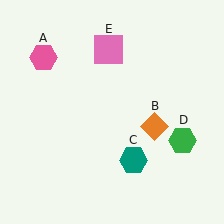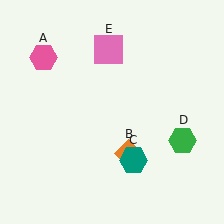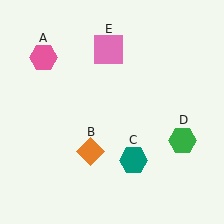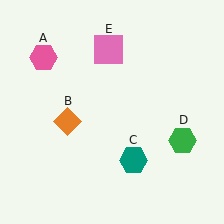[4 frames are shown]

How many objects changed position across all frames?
1 object changed position: orange diamond (object B).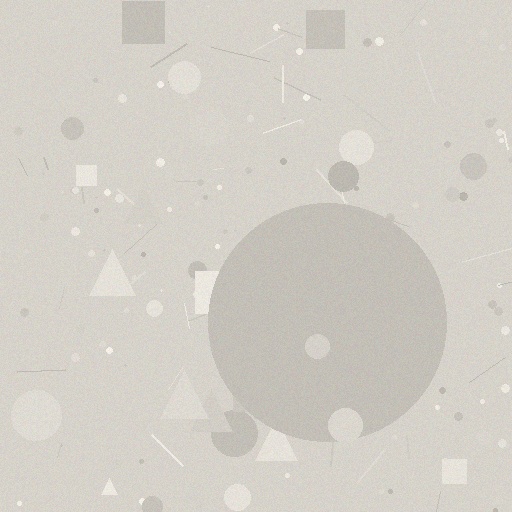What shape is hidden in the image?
A circle is hidden in the image.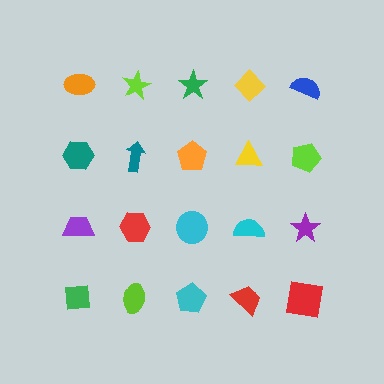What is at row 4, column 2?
A lime ellipse.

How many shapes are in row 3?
5 shapes.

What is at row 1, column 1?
An orange ellipse.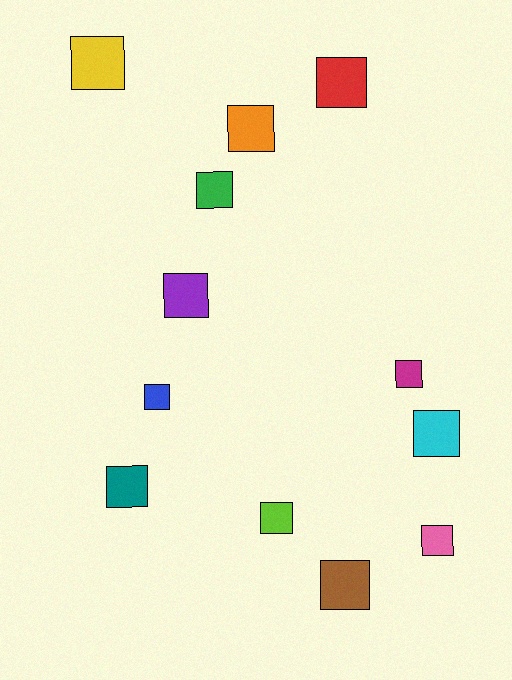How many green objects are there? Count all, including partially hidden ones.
There is 1 green object.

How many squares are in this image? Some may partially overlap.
There are 12 squares.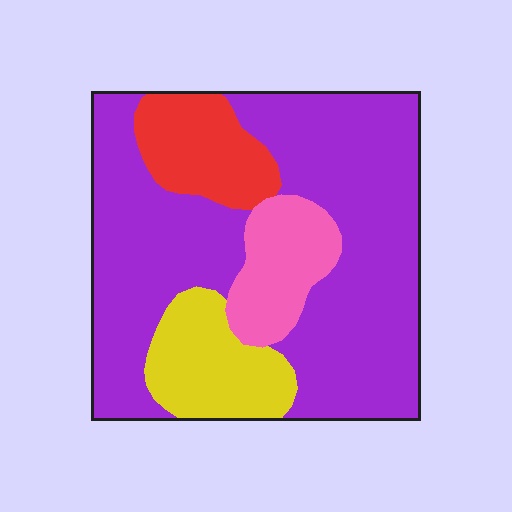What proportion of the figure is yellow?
Yellow covers about 15% of the figure.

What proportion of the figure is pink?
Pink covers about 10% of the figure.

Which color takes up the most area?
Purple, at roughly 65%.